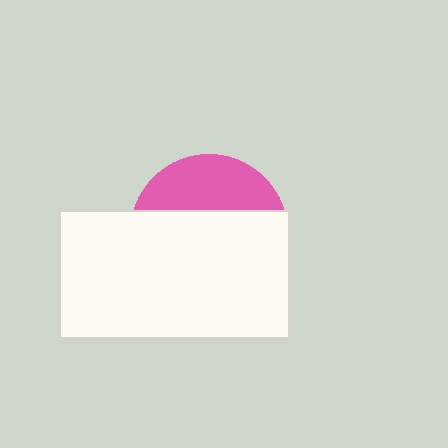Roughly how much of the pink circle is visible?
A small part of it is visible (roughly 31%).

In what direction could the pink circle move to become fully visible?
The pink circle could move up. That would shift it out from behind the white rectangle entirely.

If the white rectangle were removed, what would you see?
You would see the complete pink circle.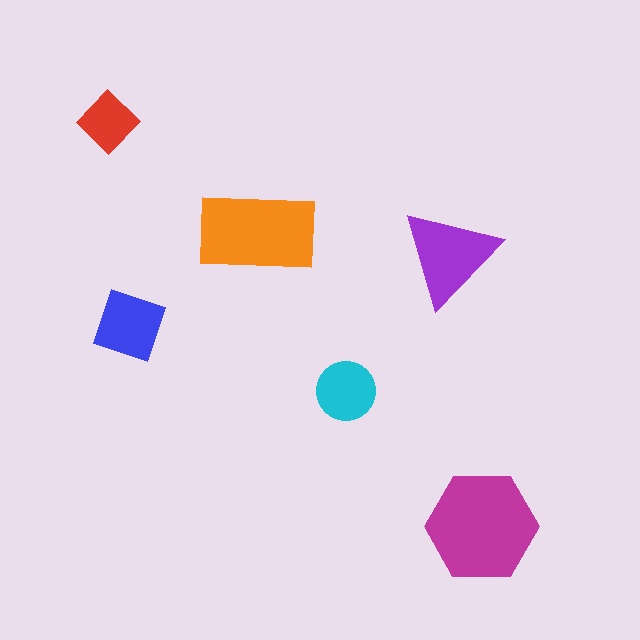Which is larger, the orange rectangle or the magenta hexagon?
The magenta hexagon.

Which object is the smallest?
The red diamond.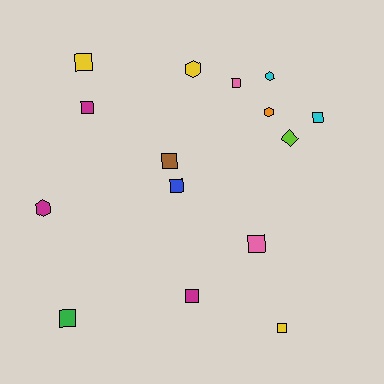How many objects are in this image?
There are 15 objects.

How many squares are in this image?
There are 10 squares.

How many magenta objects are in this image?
There are 3 magenta objects.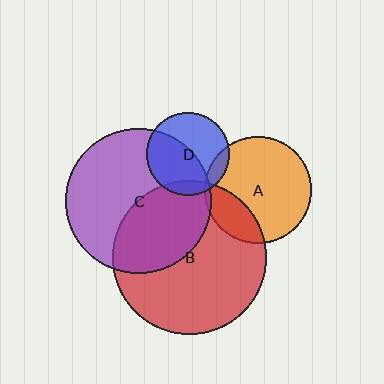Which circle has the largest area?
Circle B (red).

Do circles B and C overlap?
Yes.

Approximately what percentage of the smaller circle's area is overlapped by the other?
Approximately 40%.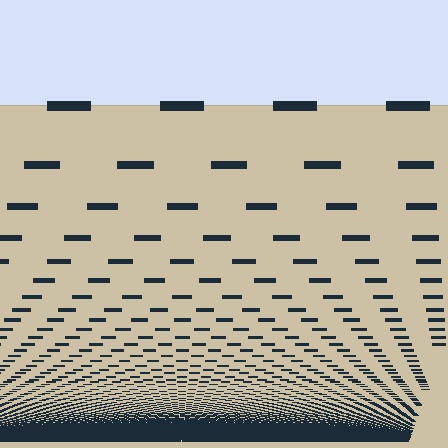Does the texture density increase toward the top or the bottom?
Density increases toward the bottom.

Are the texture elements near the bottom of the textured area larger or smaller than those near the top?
Smaller. The gradient is inverted — elements near the bottom are smaller and denser.